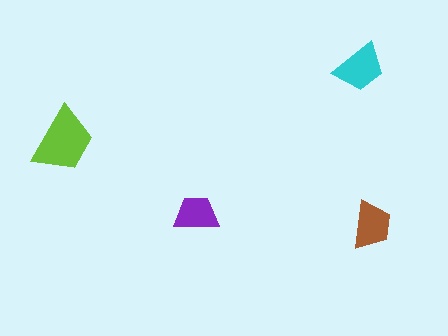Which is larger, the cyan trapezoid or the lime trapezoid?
The lime one.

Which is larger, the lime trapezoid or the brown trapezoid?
The lime one.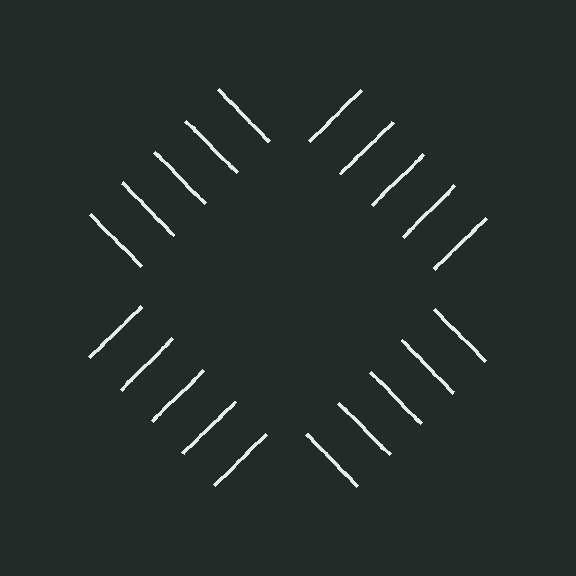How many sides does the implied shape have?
4 sides — the line-ends trace a square.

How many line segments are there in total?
20 — 5 along each of the 4 edges.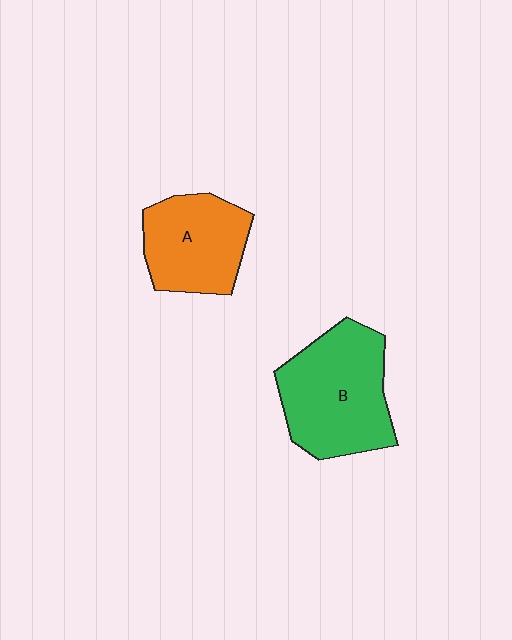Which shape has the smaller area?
Shape A (orange).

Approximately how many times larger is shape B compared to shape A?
Approximately 1.3 times.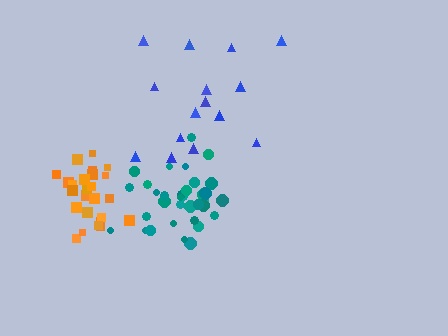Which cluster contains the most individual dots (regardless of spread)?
Teal (34).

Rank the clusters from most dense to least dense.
orange, teal, blue.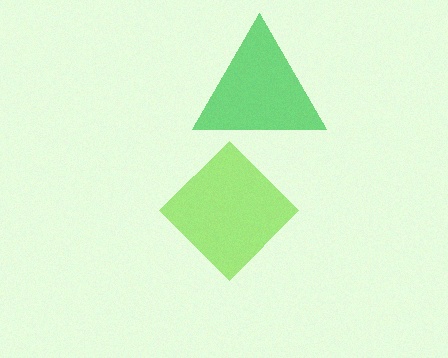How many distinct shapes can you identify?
There are 2 distinct shapes: a green triangle, a lime diamond.